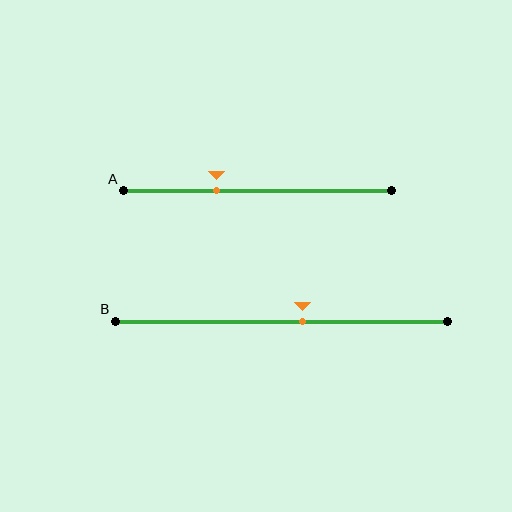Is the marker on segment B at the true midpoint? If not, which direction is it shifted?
No, the marker on segment B is shifted to the right by about 6% of the segment length.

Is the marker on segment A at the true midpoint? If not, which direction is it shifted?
No, the marker on segment A is shifted to the left by about 15% of the segment length.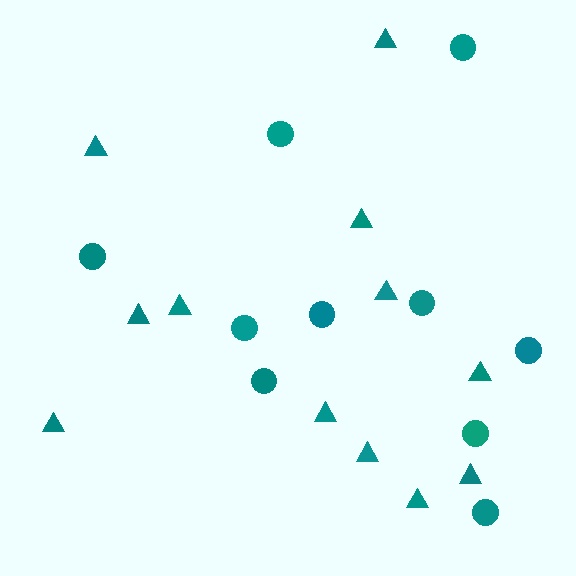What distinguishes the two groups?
There are 2 groups: one group of circles (10) and one group of triangles (12).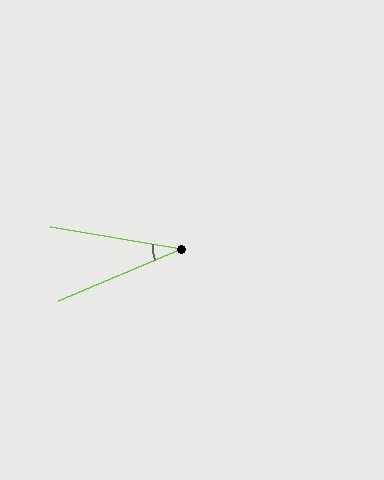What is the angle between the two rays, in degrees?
Approximately 32 degrees.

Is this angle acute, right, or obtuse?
It is acute.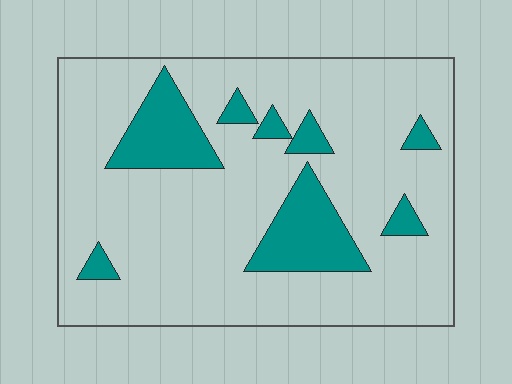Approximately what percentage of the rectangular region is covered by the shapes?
Approximately 20%.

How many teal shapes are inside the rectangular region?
8.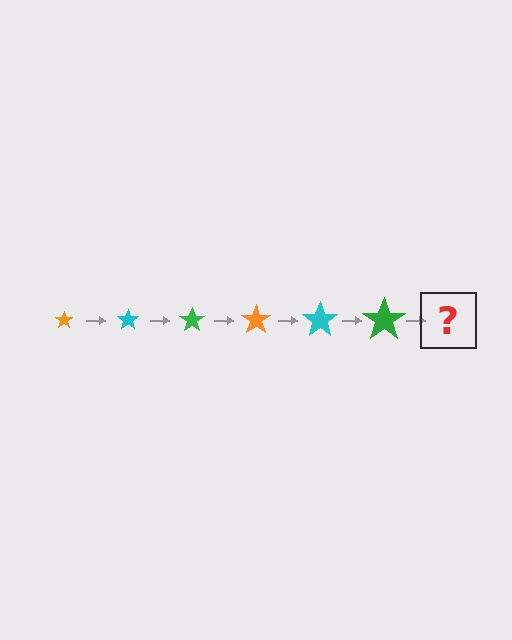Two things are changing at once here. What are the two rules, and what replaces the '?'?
The two rules are that the star grows larger each step and the color cycles through orange, cyan, and green. The '?' should be an orange star, larger than the previous one.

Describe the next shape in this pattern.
It should be an orange star, larger than the previous one.